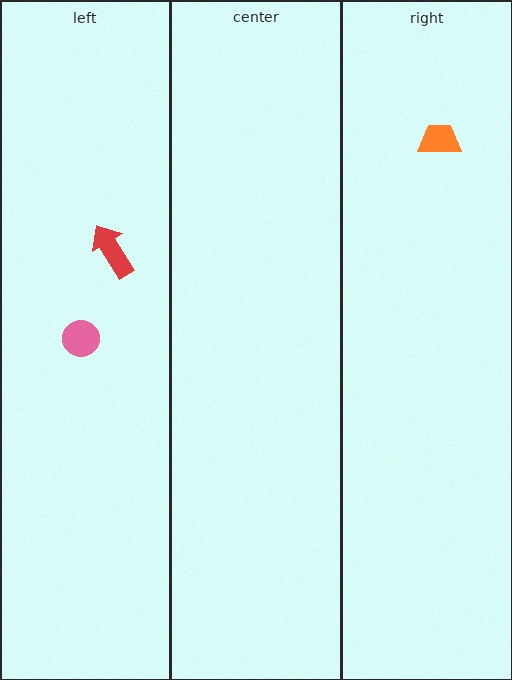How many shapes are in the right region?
1.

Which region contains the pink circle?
The left region.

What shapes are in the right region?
The orange trapezoid.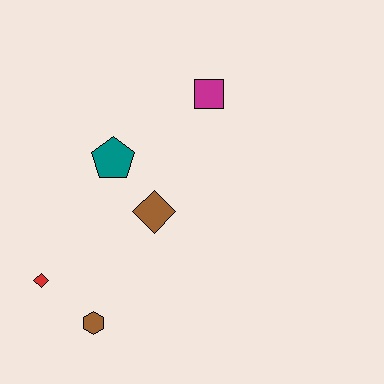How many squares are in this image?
There is 1 square.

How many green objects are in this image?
There are no green objects.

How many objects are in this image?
There are 5 objects.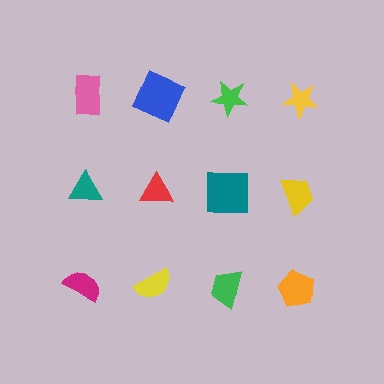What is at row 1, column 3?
A green star.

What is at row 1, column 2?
A blue square.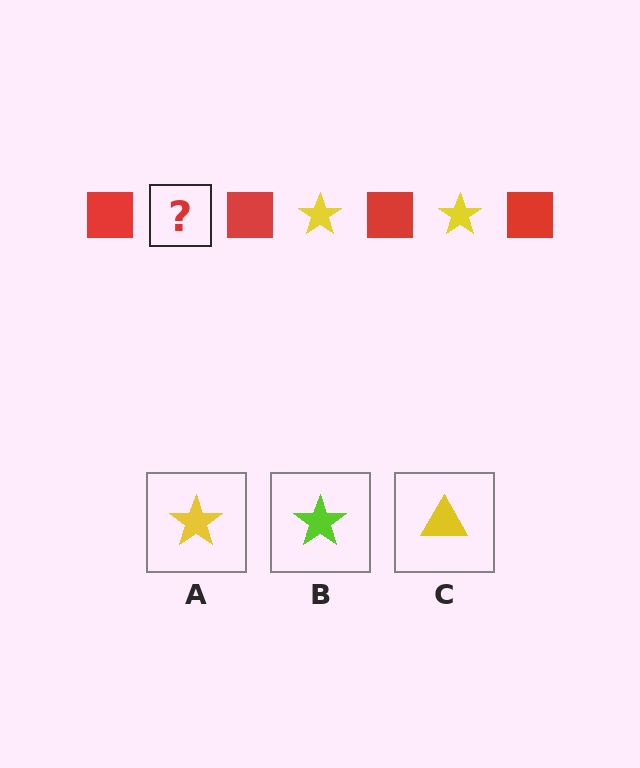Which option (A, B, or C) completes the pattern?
A.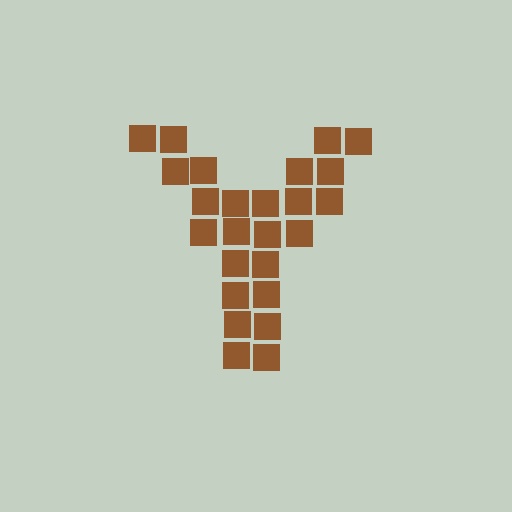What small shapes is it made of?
It is made of small squares.